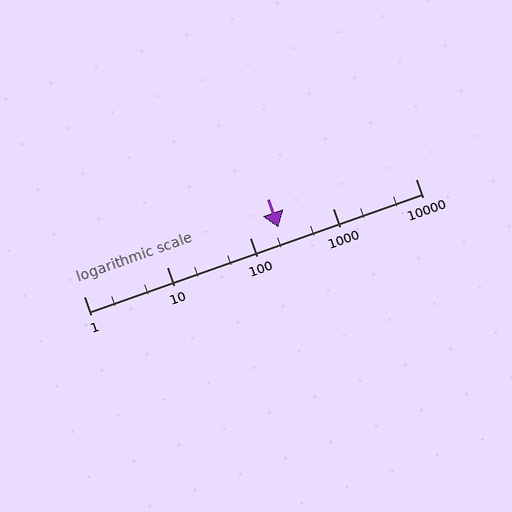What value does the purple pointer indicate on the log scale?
The pointer indicates approximately 220.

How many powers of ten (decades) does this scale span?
The scale spans 4 decades, from 1 to 10000.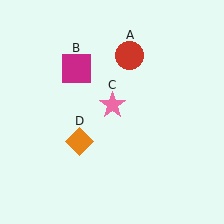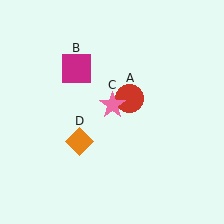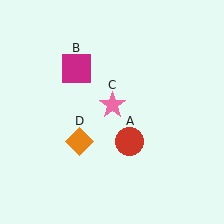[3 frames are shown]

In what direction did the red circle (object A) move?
The red circle (object A) moved down.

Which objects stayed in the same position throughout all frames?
Magenta square (object B) and pink star (object C) and orange diamond (object D) remained stationary.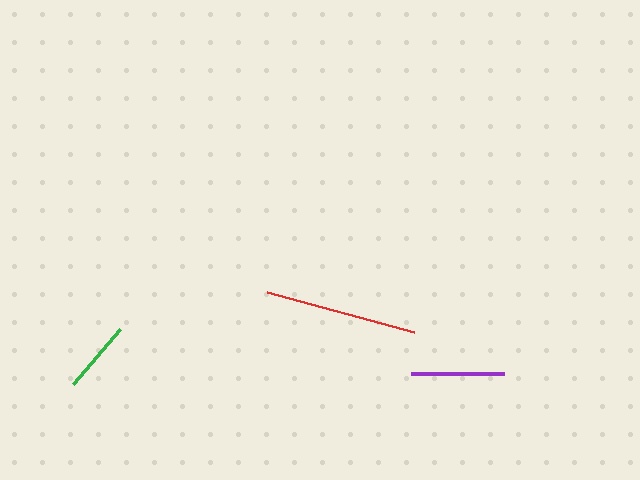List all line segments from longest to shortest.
From longest to shortest: red, purple, green.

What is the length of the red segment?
The red segment is approximately 151 pixels long.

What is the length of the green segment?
The green segment is approximately 72 pixels long.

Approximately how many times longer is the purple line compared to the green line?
The purple line is approximately 1.3 times the length of the green line.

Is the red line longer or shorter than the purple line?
The red line is longer than the purple line.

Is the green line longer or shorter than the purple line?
The purple line is longer than the green line.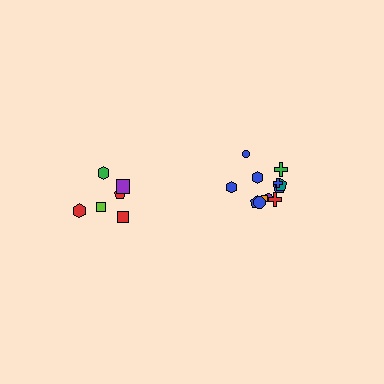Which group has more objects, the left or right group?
The right group.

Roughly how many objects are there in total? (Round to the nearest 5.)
Roughly 20 objects in total.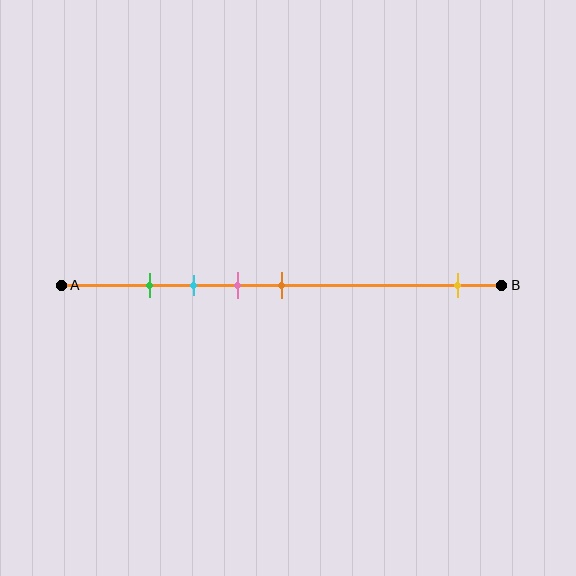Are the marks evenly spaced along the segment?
No, the marks are not evenly spaced.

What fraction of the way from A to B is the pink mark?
The pink mark is approximately 40% (0.4) of the way from A to B.